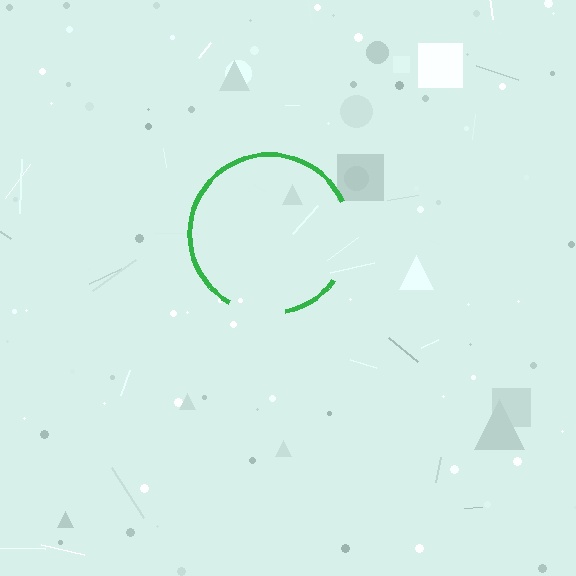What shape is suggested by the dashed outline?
The dashed outline suggests a circle.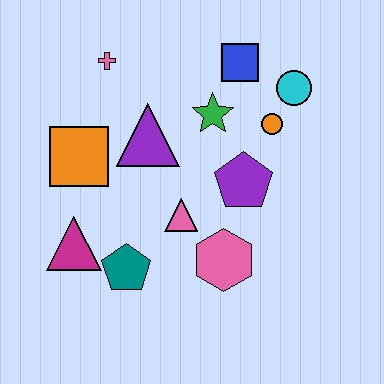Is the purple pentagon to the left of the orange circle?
Yes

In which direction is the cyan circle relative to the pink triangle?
The cyan circle is above the pink triangle.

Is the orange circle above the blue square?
No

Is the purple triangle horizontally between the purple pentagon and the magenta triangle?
Yes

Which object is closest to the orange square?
The purple triangle is closest to the orange square.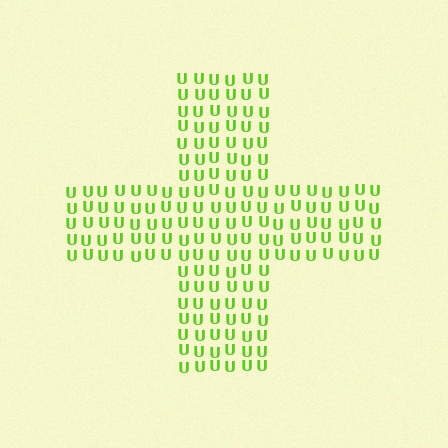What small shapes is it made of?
It is made of small letter U's.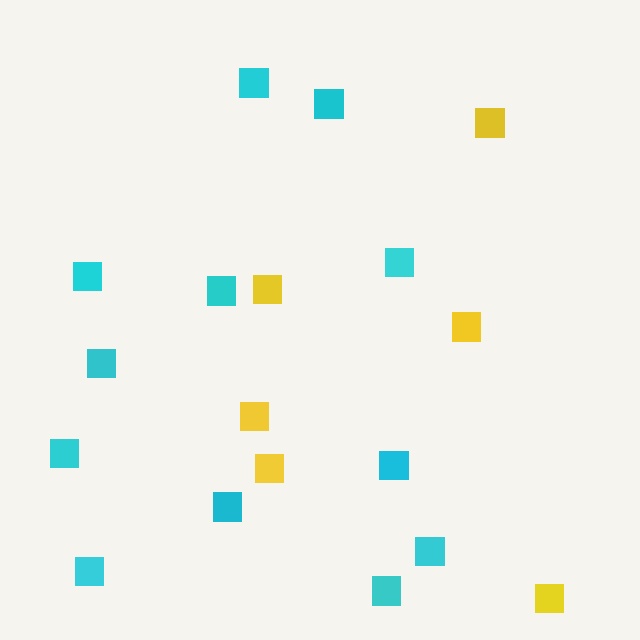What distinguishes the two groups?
There are 2 groups: one group of cyan squares (12) and one group of yellow squares (6).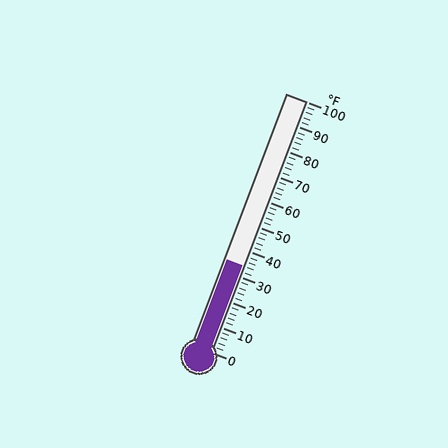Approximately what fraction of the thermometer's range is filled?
The thermometer is filled to approximately 35% of its range.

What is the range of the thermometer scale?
The thermometer scale ranges from 0°F to 100°F.